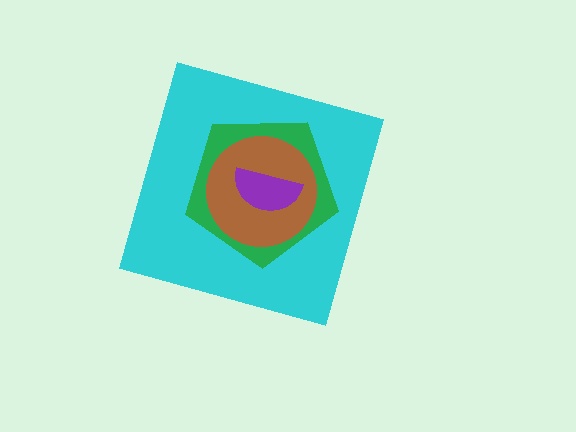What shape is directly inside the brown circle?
The purple semicircle.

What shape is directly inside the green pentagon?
The brown circle.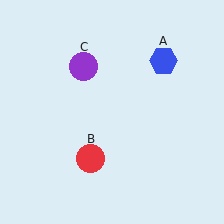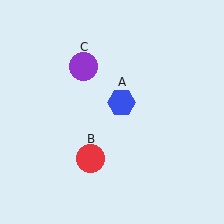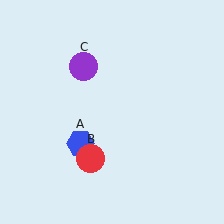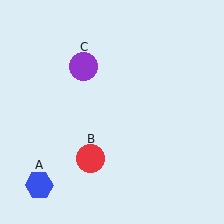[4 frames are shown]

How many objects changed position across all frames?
1 object changed position: blue hexagon (object A).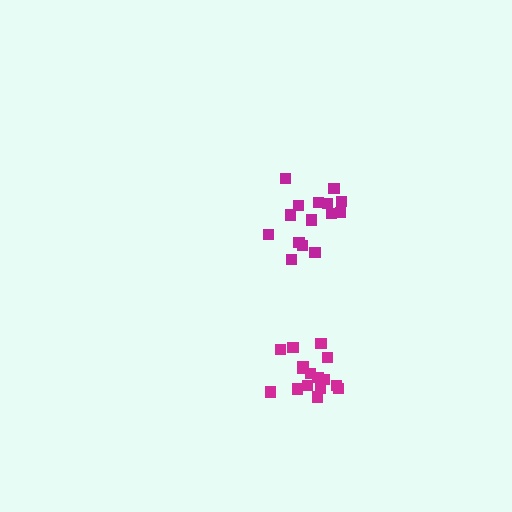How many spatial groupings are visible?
There are 2 spatial groupings.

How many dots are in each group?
Group 1: 15 dots, Group 2: 16 dots (31 total).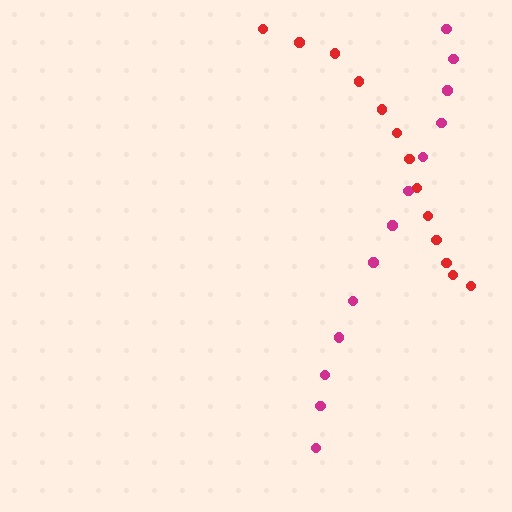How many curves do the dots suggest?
There are 2 distinct paths.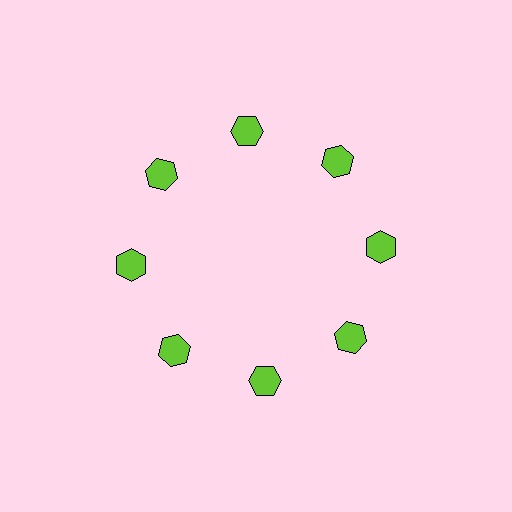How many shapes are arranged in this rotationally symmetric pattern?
There are 8 shapes, arranged in 8 groups of 1.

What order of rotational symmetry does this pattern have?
This pattern has 8-fold rotational symmetry.